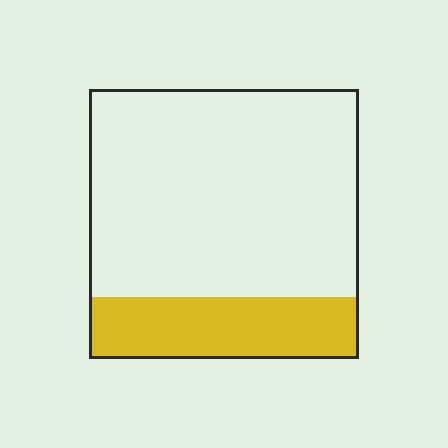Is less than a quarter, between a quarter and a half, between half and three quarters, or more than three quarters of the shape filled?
Less than a quarter.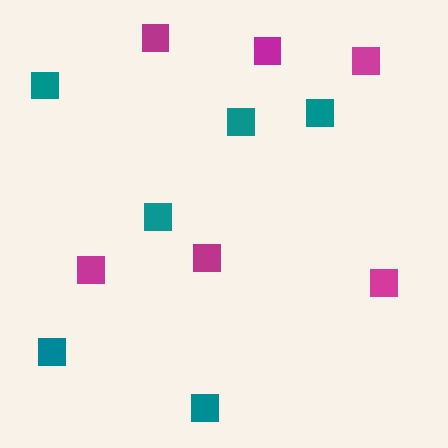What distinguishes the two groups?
There are 2 groups: one group of magenta squares (6) and one group of teal squares (6).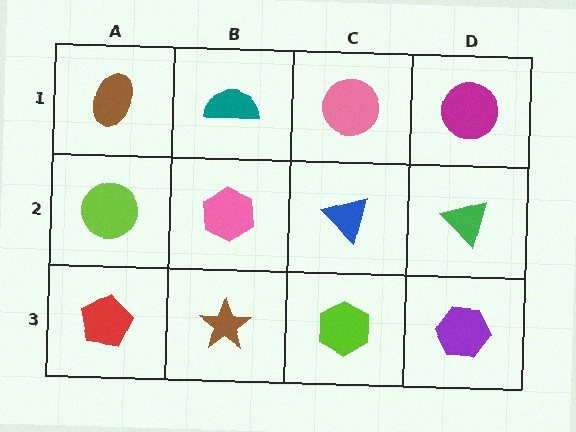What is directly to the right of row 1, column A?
A teal semicircle.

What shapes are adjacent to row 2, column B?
A teal semicircle (row 1, column B), a brown star (row 3, column B), a lime circle (row 2, column A), a blue triangle (row 2, column C).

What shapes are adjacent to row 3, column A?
A lime circle (row 2, column A), a brown star (row 3, column B).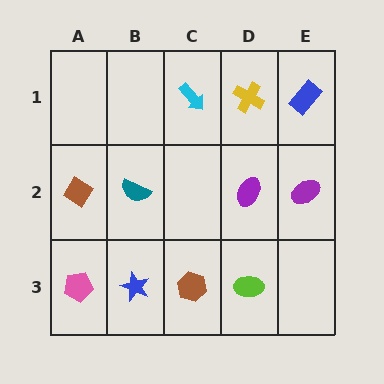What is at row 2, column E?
A purple ellipse.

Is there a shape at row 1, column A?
No, that cell is empty.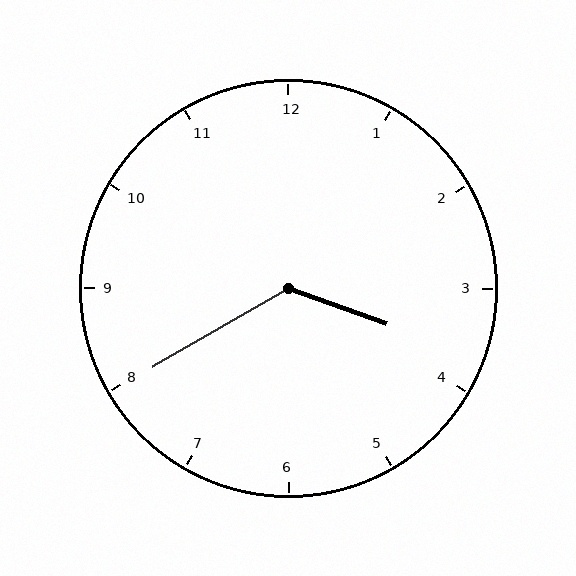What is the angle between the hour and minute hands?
Approximately 130 degrees.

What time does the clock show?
3:40.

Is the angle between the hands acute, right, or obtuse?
It is obtuse.